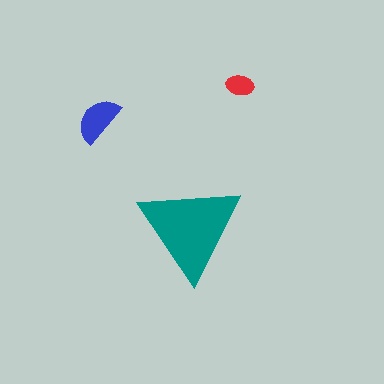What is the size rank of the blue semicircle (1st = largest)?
2nd.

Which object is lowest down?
The teal triangle is bottommost.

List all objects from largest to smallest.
The teal triangle, the blue semicircle, the red ellipse.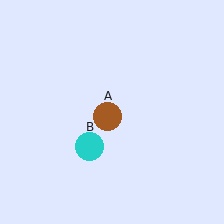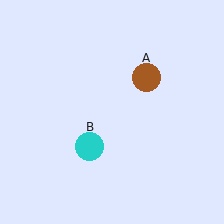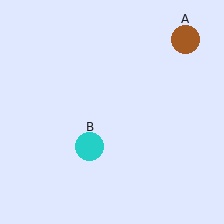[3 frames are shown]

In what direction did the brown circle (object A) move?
The brown circle (object A) moved up and to the right.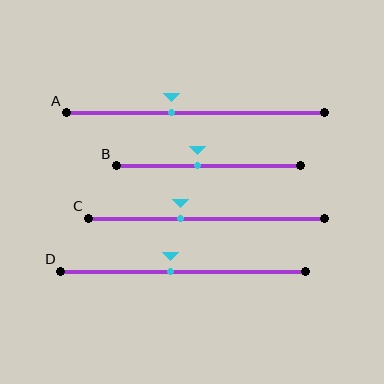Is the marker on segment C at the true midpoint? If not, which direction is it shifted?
No, the marker on segment C is shifted to the left by about 11% of the segment length.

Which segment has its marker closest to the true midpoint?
Segment D has its marker closest to the true midpoint.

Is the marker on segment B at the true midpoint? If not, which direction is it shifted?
No, the marker on segment B is shifted to the left by about 6% of the segment length.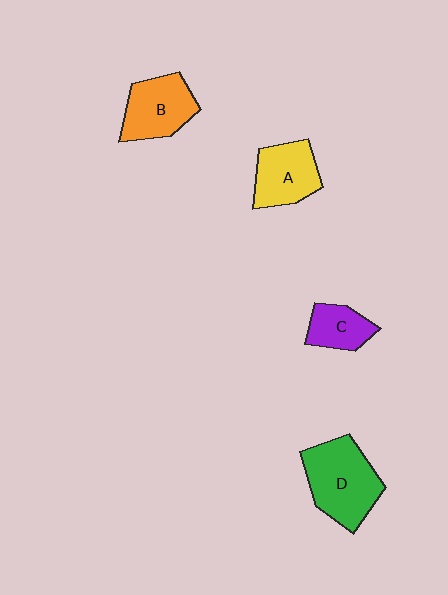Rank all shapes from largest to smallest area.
From largest to smallest: D (green), B (orange), A (yellow), C (purple).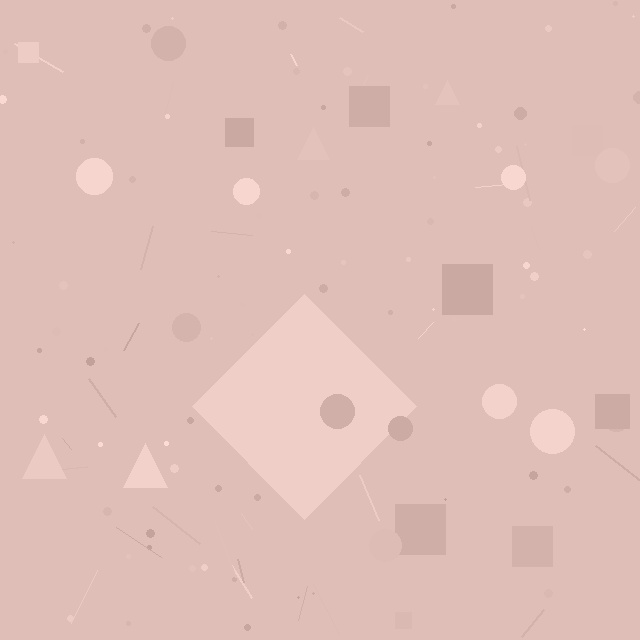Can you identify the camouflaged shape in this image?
The camouflaged shape is a diamond.